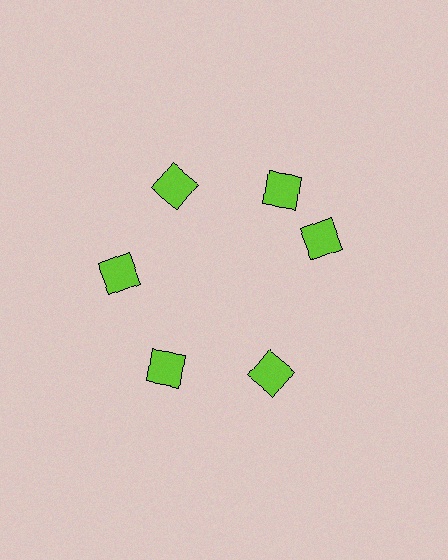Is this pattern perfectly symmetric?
No. The 6 lime diamonds are arranged in a ring, but one element near the 3 o'clock position is rotated out of alignment along the ring, breaking the 6-fold rotational symmetry.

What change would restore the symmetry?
The symmetry would be restored by rotating it back into even spacing with its neighbors so that all 6 diamonds sit at equal angles and equal distance from the center.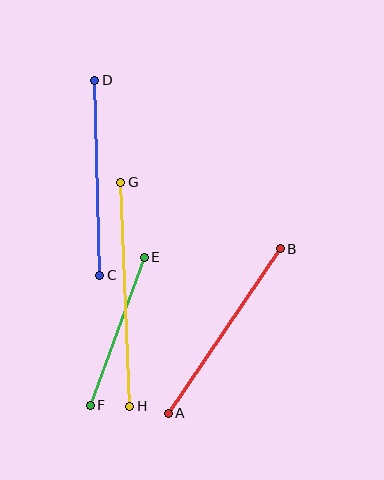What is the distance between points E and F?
The distance is approximately 158 pixels.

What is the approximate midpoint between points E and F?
The midpoint is at approximately (117, 331) pixels.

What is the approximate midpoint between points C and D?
The midpoint is at approximately (97, 178) pixels.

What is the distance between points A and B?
The distance is approximately 199 pixels.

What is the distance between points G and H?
The distance is approximately 224 pixels.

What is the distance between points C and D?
The distance is approximately 195 pixels.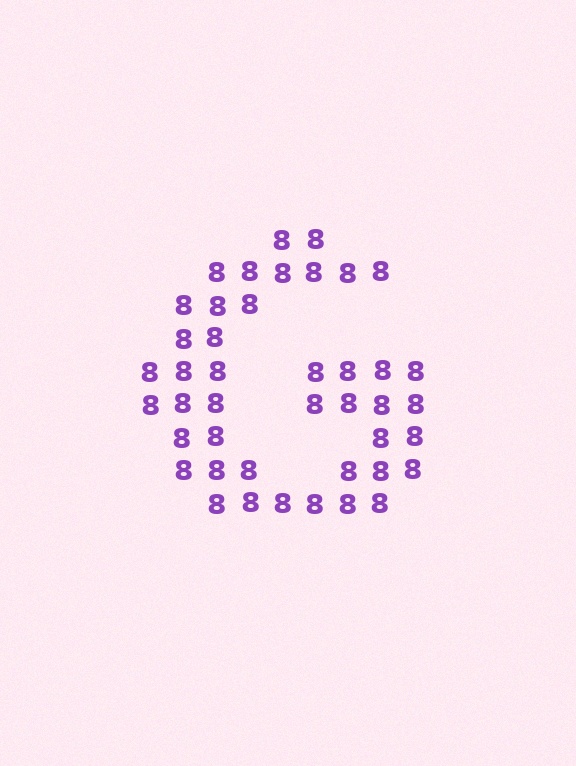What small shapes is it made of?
It is made of small digit 8's.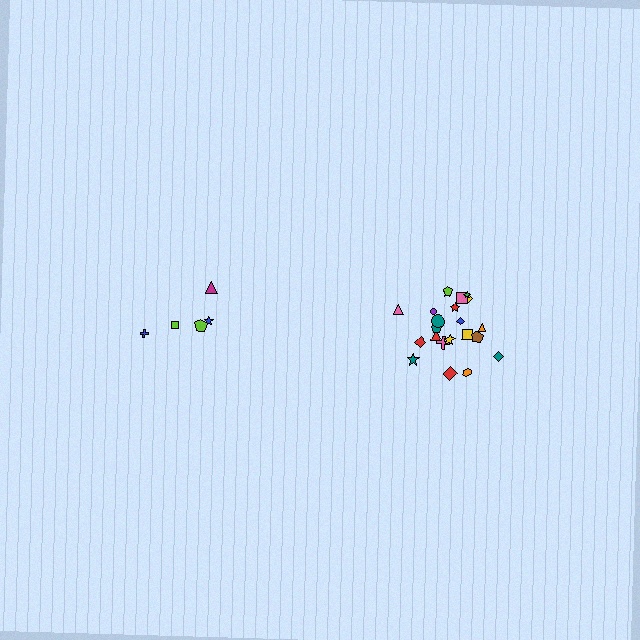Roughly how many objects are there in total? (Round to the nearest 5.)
Roughly 25 objects in total.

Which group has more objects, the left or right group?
The right group.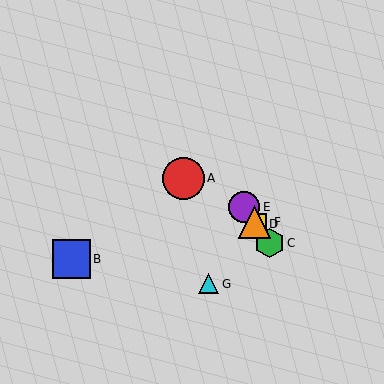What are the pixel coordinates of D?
Object D is at (256, 224).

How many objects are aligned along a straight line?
4 objects (C, D, E, F) are aligned along a straight line.